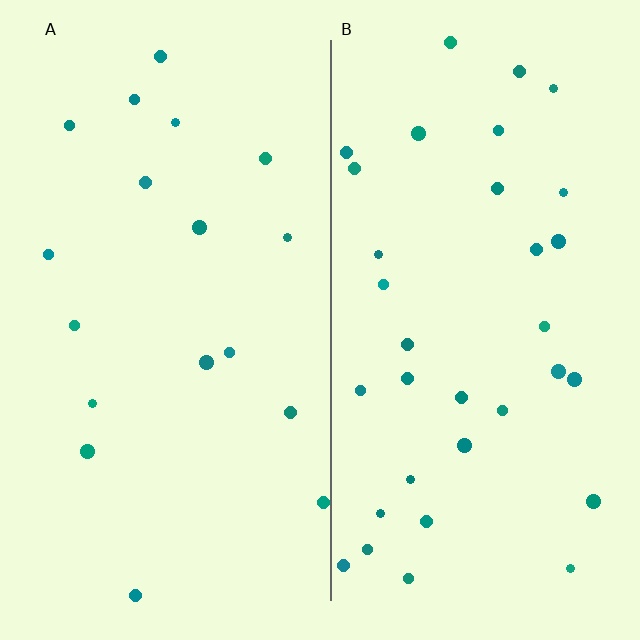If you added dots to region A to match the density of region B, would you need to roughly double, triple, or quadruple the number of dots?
Approximately double.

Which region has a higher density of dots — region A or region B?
B (the right).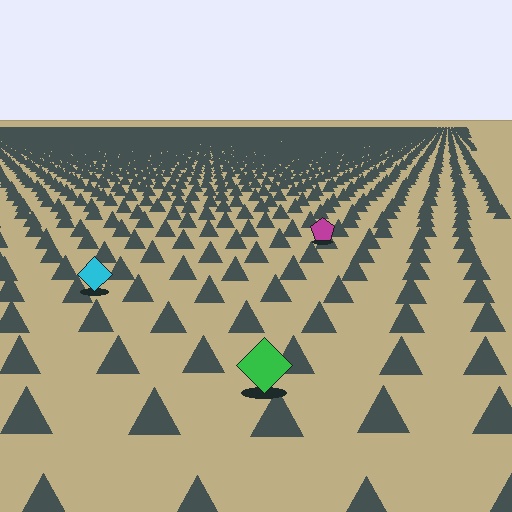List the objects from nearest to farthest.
From nearest to farthest: the green diamond, the cyan diamond, the magenta pentagon.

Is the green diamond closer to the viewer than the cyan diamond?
Yes. The green diamond is closer — you can tell from the texture gradient: the ground texture is coarser near it.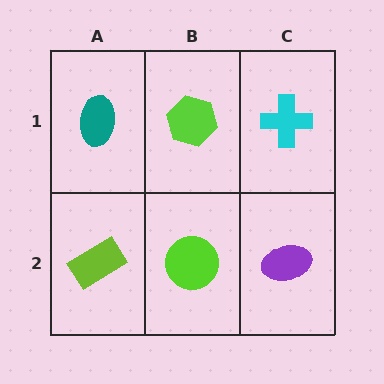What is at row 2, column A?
A lime rectangle.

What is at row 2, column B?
A lime circle.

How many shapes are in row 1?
3 shapes.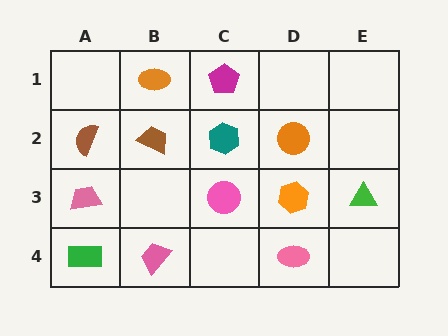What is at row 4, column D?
A pink ellipse.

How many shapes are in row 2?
4 shapes.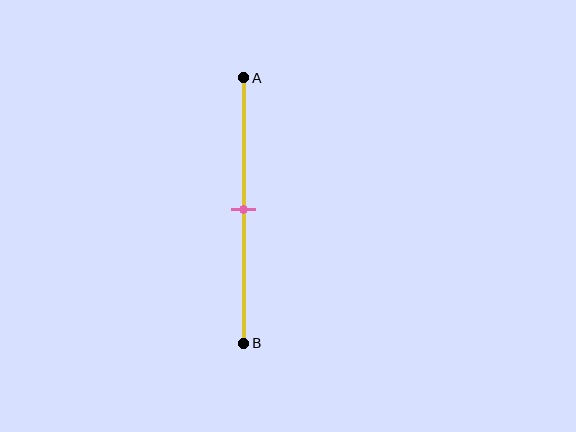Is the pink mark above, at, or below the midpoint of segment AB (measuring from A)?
The pink mark is approximately at the midpoint of segment AB.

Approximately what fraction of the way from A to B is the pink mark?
The pink mark is approximately 50% of the way from A to B.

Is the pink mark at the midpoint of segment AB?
Yes, the mark is approximately at the midpoint.